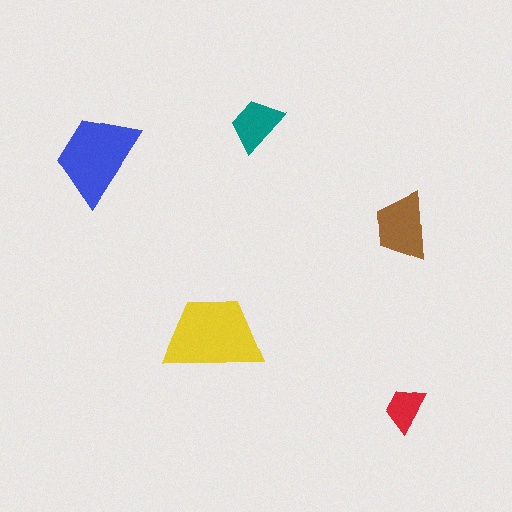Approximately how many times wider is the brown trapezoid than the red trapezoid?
About 1.5 times wider.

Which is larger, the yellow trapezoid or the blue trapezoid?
The yellow one.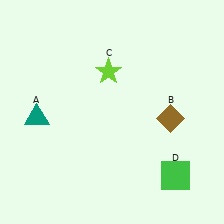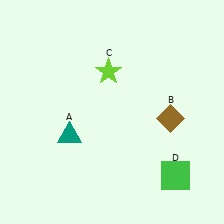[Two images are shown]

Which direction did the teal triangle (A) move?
The teal triangle (A) moved right.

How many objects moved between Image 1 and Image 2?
1 object moved between the two images.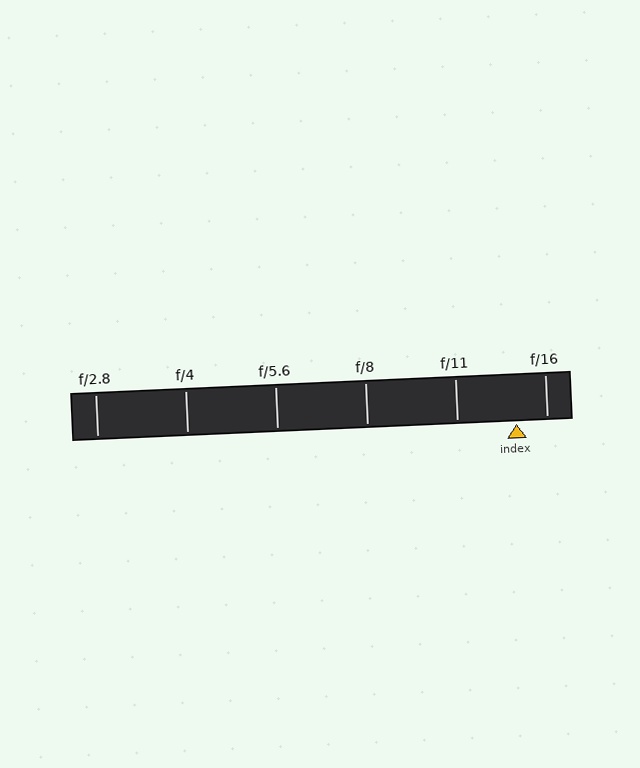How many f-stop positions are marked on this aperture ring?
There are 6 f-stop positions marked.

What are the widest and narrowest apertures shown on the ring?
The widest aperture shown is f/2.8 and the narrowest is f/16.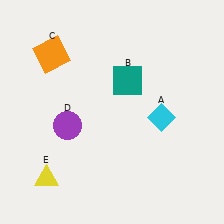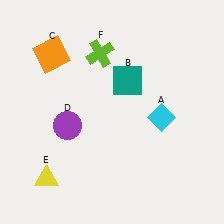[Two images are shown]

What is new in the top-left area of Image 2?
A lime cross (F) was added in the top-left area of Image 2.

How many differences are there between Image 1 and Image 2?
There is 1 difference between the two images.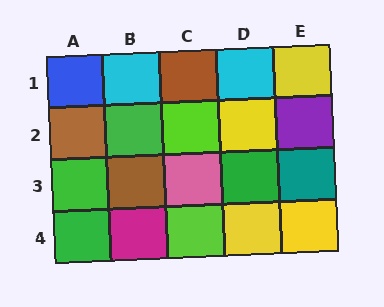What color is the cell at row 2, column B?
Green.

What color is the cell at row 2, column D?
Yellow.